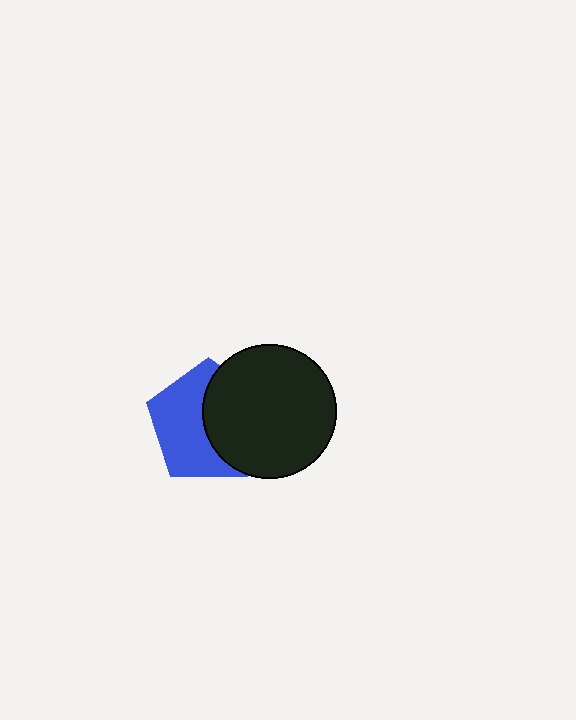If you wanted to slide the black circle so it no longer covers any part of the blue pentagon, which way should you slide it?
Slide it right — that is the most direct way to separate the two shapes.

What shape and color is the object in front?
The object in front is a black circle.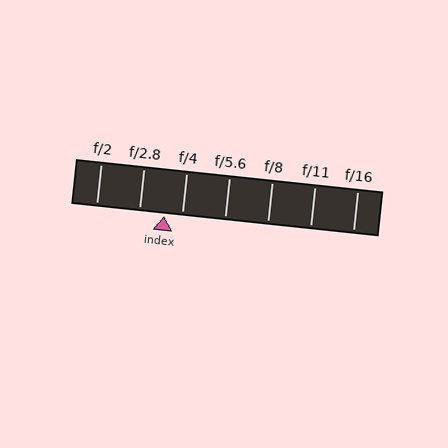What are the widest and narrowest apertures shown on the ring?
The widest aperture shown is f/2 and the narrowest is f/16.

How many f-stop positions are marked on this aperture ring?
There are 7 f-stop positions marked.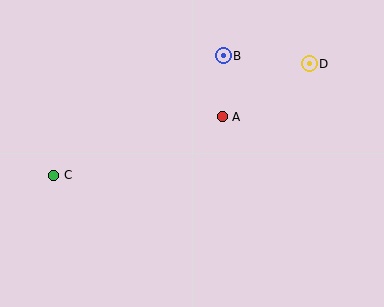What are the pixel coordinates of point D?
Point D is at (309, 64).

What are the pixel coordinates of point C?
Point C is at (54, 175).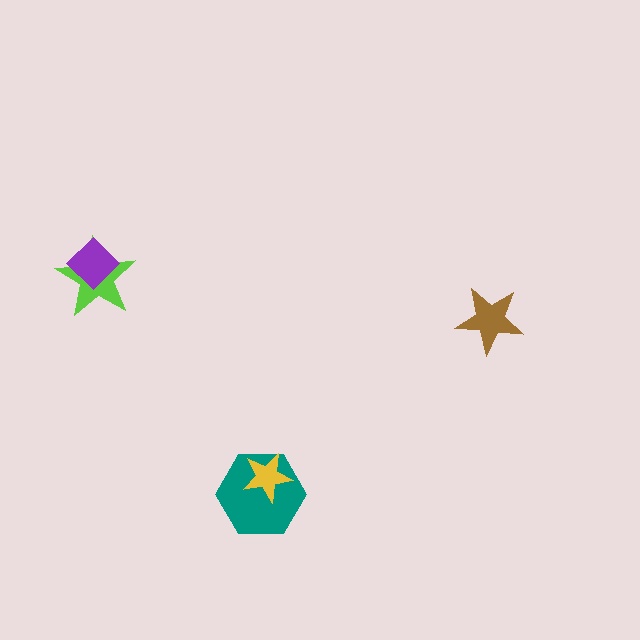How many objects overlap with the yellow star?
1 object overlaps with the yellow star.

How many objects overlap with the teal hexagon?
1 object overlaps with the teal hexagon.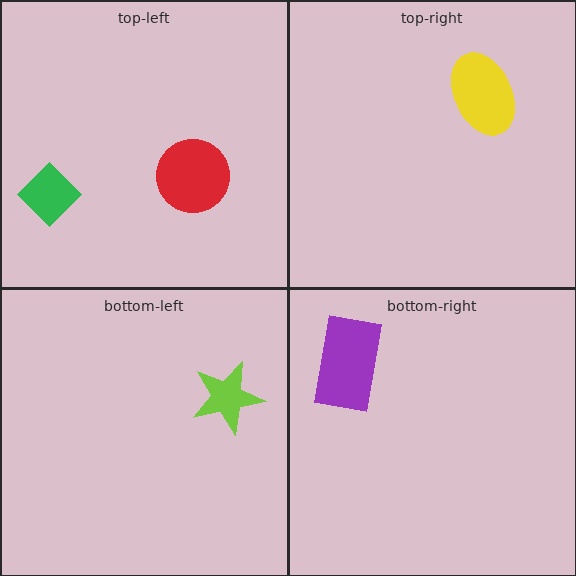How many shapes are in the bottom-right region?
1.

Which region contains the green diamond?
The top-left region.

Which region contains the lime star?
The bottom-left region.